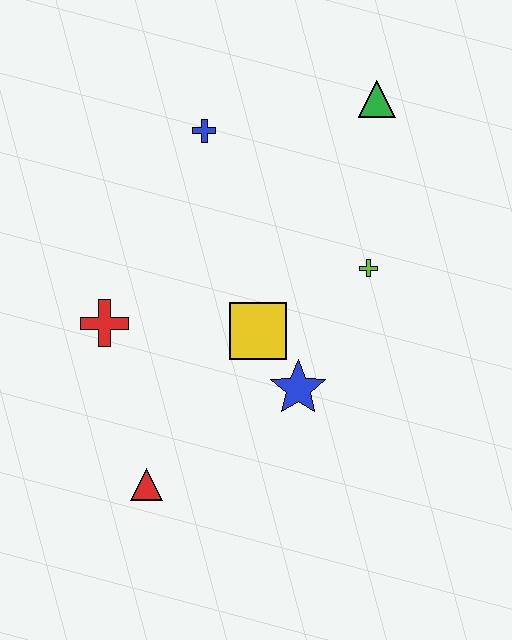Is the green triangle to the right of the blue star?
Yes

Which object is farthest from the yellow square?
The green triangle is farthest from the yellow square.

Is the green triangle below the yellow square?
No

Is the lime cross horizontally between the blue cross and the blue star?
No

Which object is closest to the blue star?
The yellow square is closest to the blue star.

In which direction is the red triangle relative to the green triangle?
The red triangle is below the green triangle.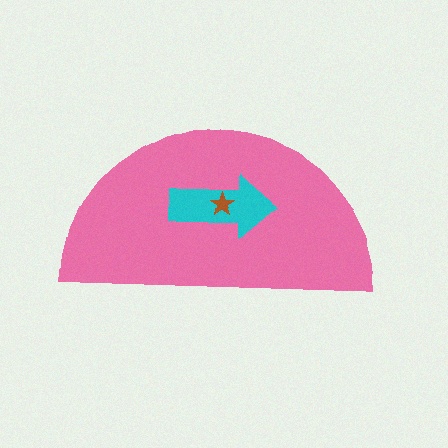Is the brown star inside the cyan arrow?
Yes.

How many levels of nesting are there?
3.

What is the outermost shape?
The pink semicircle.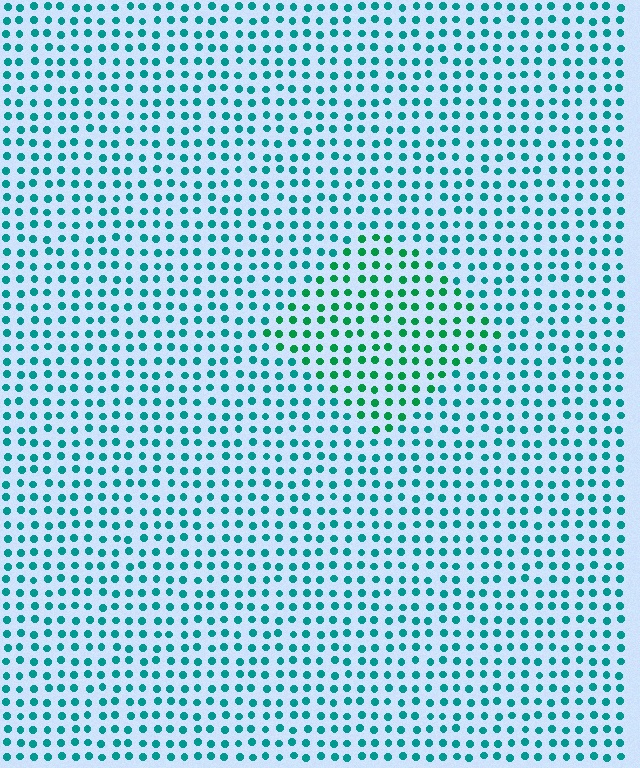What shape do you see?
I see a diamond.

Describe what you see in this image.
The image is filled with small teal elements in a uniform arrangement. A diamond-shaped region is visible where the elements are tinted to a slightly different hue, forming a subtle color boundary.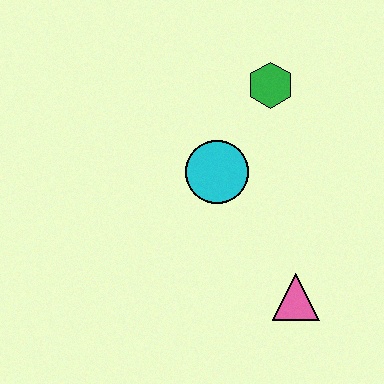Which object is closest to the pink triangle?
The cyan circle is closest to the pink triangle.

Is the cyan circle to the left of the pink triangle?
Yes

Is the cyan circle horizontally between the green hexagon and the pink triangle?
No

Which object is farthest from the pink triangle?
The green hexagon is farthest from the pink triangle.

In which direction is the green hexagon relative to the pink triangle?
The green hexagon is above the pink triangle.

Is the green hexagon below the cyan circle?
No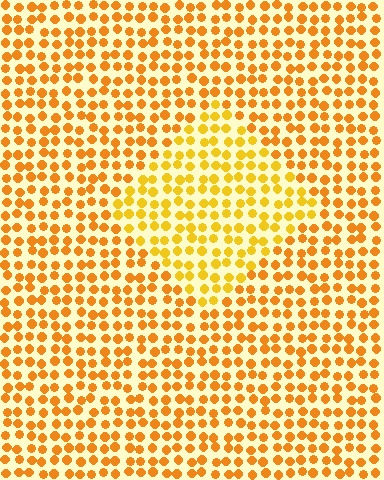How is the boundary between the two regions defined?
The boundary is defined purely by a slight shift in hue (about 18 degrees). Spacing, size, and orientation are identical on both sides.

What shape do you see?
I see a diamond.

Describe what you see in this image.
The image is filled with small orange elements in a uniform arrangement. A diamond-shaped region is visible where the elements are tinted to a slightly different hue, forming a subtle color boundary.